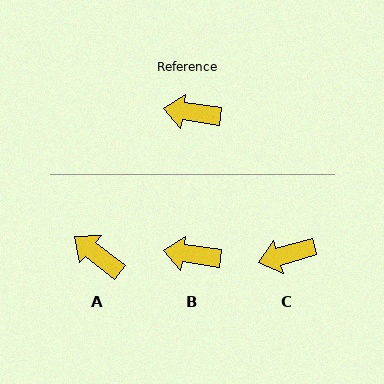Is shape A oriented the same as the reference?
No, it is off by about 30 degrees.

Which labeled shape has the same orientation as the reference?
B.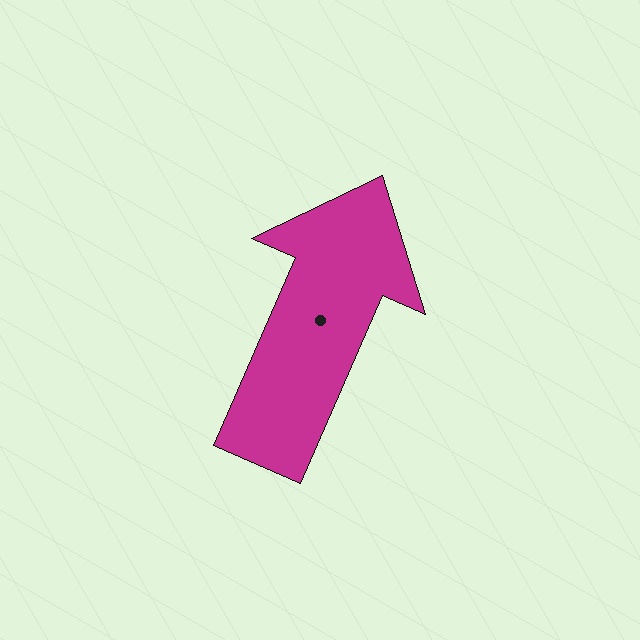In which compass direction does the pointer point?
Northeast.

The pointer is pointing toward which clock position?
Roughly 1 o'clock.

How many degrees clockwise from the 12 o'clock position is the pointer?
Approximately 23 degrees.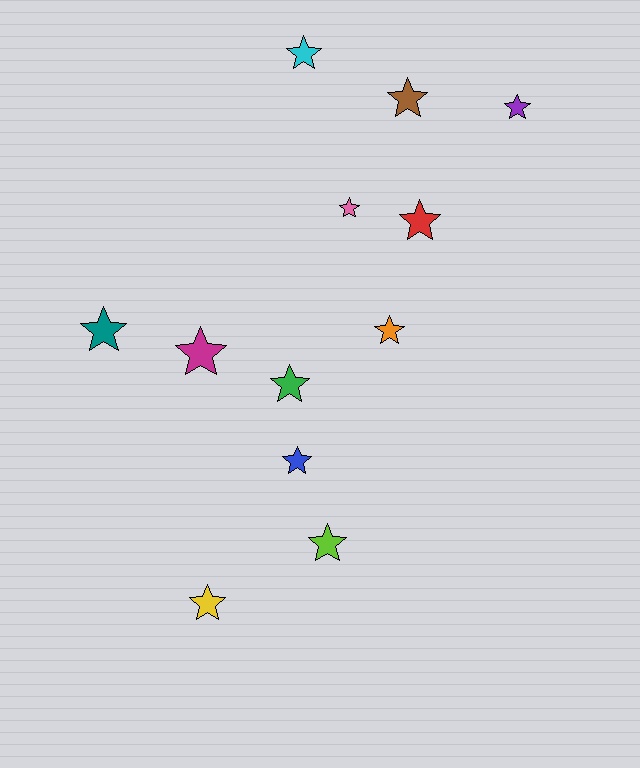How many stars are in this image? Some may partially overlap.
There are 12 stars.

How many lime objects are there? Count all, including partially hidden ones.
There is 1 lime object.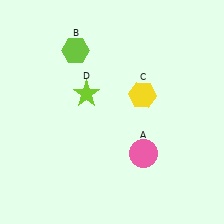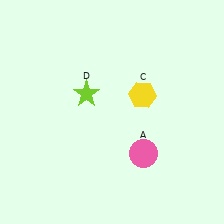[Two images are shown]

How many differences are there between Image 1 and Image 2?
There is 1 difference between the two images.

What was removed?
The lime hexagon (B) was removed in Image 2.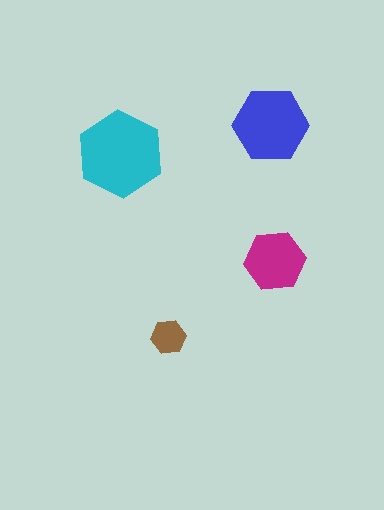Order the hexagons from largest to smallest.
the cyan one, the blue one, the magenta one, the brown one.